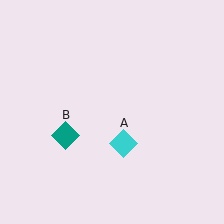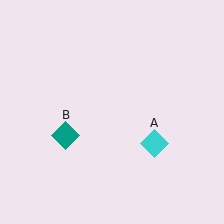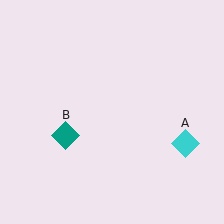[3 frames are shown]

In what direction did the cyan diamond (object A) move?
The cyan diamond (object A) moved right.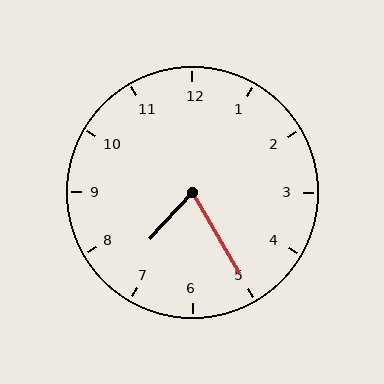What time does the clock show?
7:25.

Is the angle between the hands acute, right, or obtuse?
It is acute.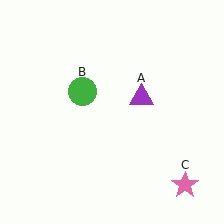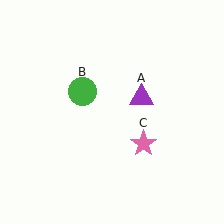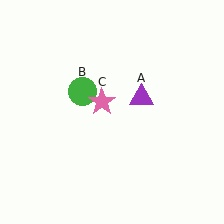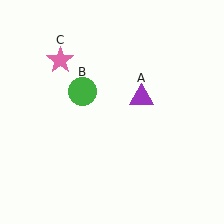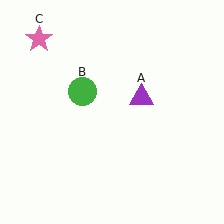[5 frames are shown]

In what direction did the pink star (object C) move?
The pink star (object C) moved up and to the left.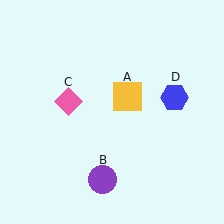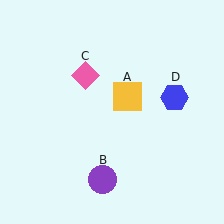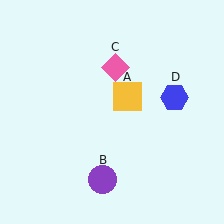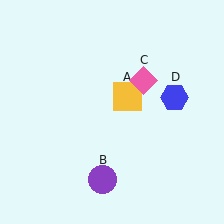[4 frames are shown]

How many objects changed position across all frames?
1 object changed position: pink diamond (object C).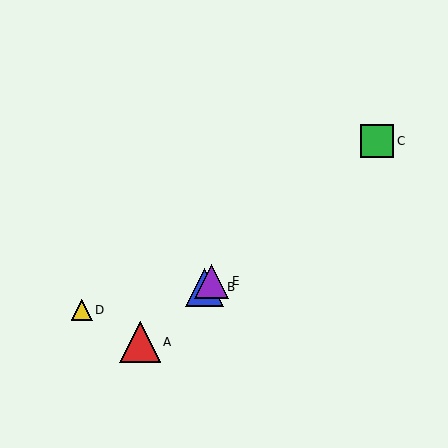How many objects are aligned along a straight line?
4 objects (A, B, C, E) are aligned along a straight line.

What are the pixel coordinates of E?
Object E is at (212, 281).